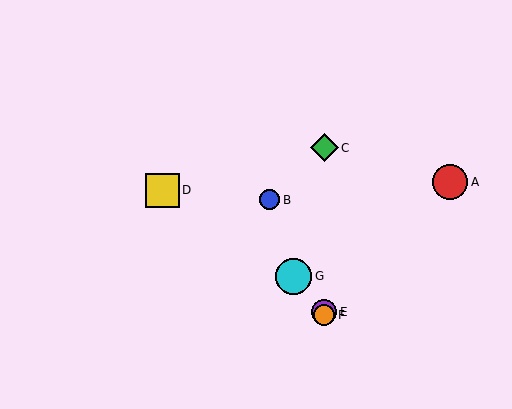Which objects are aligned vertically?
Objects C, E, F are aligned vertically.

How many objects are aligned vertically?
3 objects (C, E, F) are aligned vertically.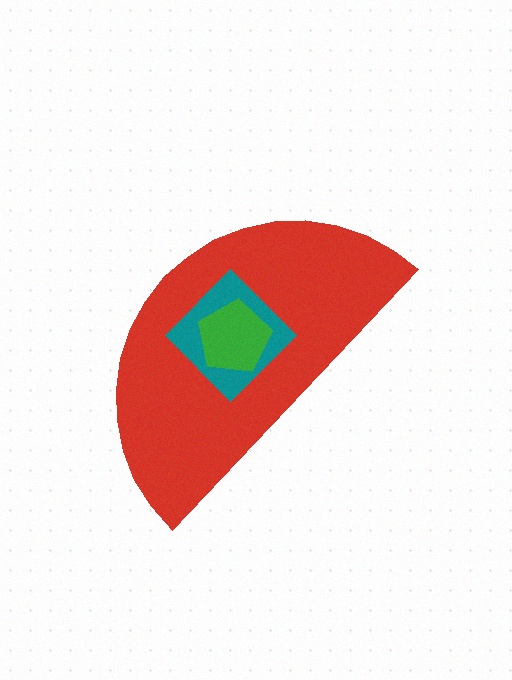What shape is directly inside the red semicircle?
The teal diamond.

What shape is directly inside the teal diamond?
The green pentagon.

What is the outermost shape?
The red semicircle.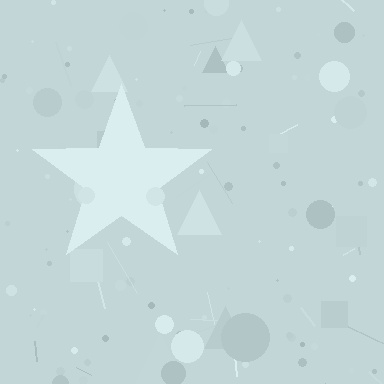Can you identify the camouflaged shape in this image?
The camouflaged shape is a star.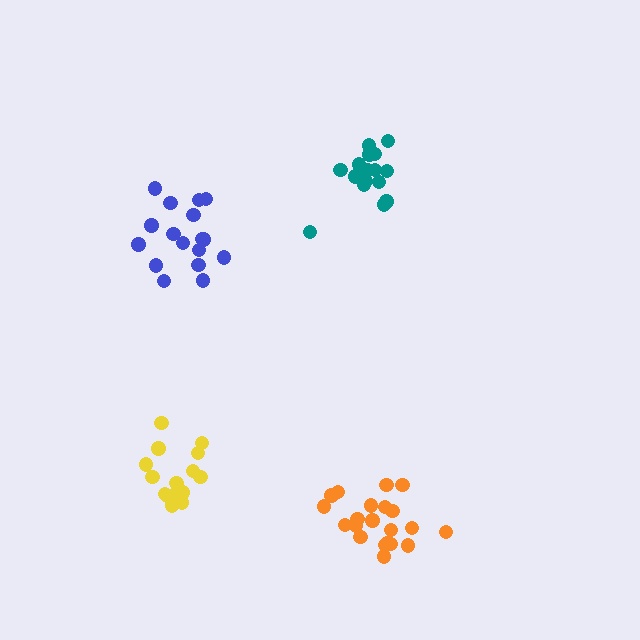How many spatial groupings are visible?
There are 4 spatial groupings.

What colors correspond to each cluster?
The clusters are colored: blue, teal, orange, yellow.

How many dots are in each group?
Group 1: 17 dots, Group 2: 17 dots, Group 3: 21 dots, Group 4: 15 dots (70 total).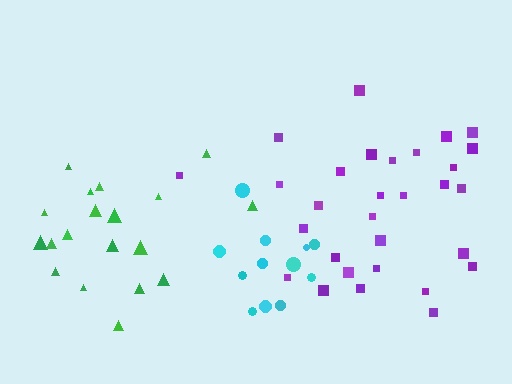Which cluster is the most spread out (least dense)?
Purple.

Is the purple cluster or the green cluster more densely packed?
Green.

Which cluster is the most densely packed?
Green.